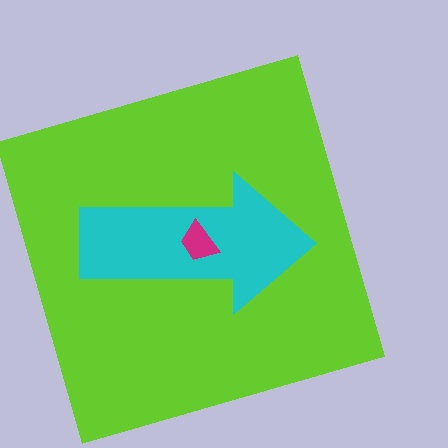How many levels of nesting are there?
3.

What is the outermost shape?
The lime square.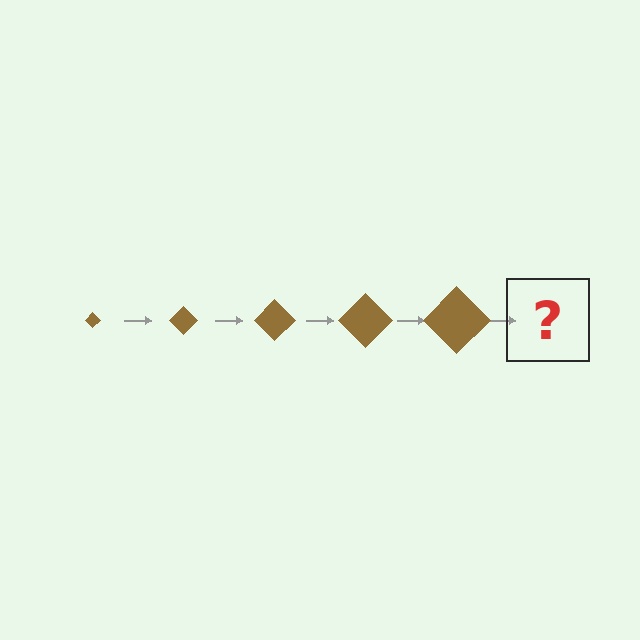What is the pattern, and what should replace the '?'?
The pattern is that the diamond gets progressively larger each step. The '?' should be a brown diamond, larger than the previous one.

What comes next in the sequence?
The next element should be a brown diamond, larger than the previous one.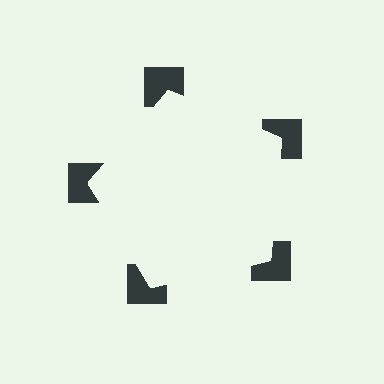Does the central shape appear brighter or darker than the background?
It typically appears slightly brighter than the background, even though no actual brightness change is drawn.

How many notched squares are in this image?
There are 5 — one at each vertex of the illusory pentagon.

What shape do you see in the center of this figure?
An illusory pentagon — its edges are inferred from the aligned wedge cuts in the notched squares, not physically drawn.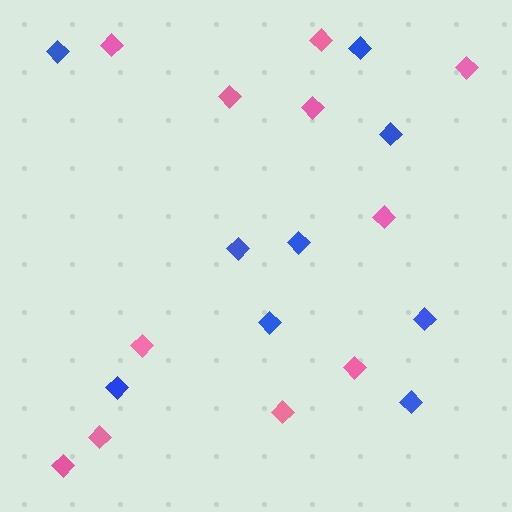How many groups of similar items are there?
There are 2 groups: one group of blue diamonds (9) and one group of pink diamonds (11).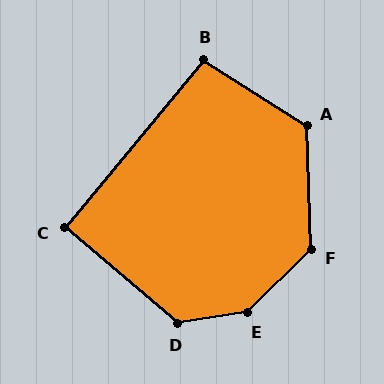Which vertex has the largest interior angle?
E, at approximately 145 degrees.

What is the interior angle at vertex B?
Approximately 97 degrees (obtuse).